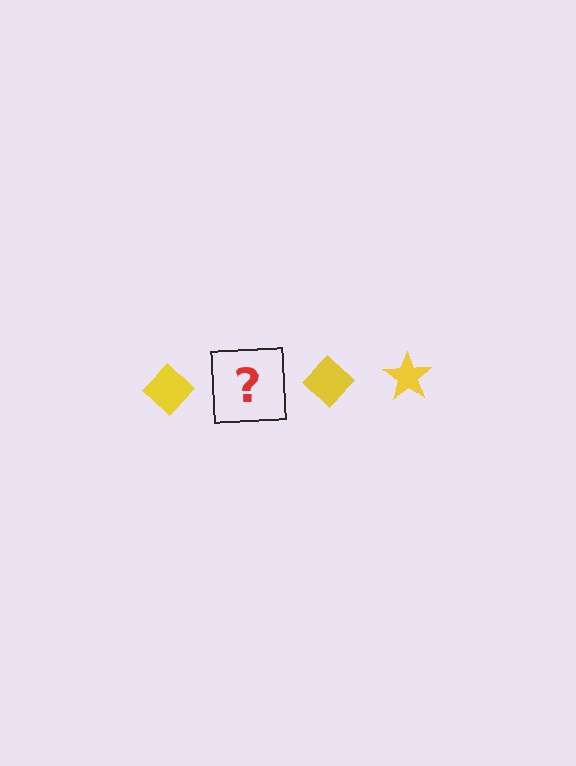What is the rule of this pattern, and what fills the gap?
The rule is that the pattern cycles through diamond, star shapes in yellow. The gap should be filled with a yellow star.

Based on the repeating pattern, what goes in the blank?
The blank should be a yellow star.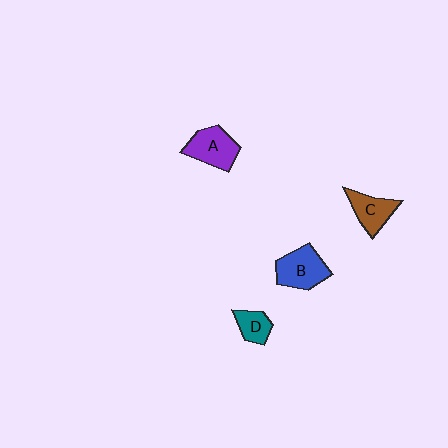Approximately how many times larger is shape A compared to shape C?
Approximately 1.2 times.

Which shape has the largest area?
Shape B (blue).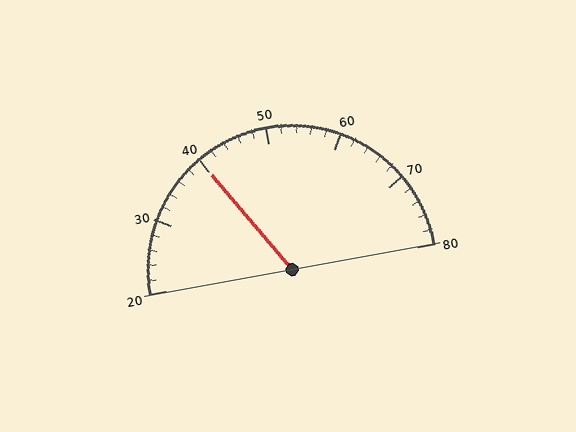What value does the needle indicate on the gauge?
The needle indicates approximately 40.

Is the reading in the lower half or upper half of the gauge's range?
The reading is in the lower half of the range (20 to 80).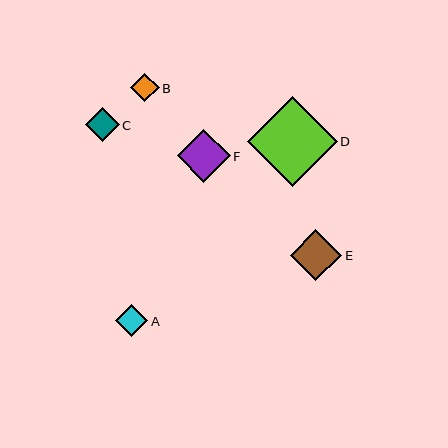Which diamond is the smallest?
Diamond B is the smallest with a size of approximately 29 pixels.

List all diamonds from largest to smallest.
From largest to smallest: D, F, E, C, A, B.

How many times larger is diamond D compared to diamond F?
Diamond D is approximately 1.7 times the size of diamond F.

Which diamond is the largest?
Diamond D is the largest with a size of approximately 90 pixels.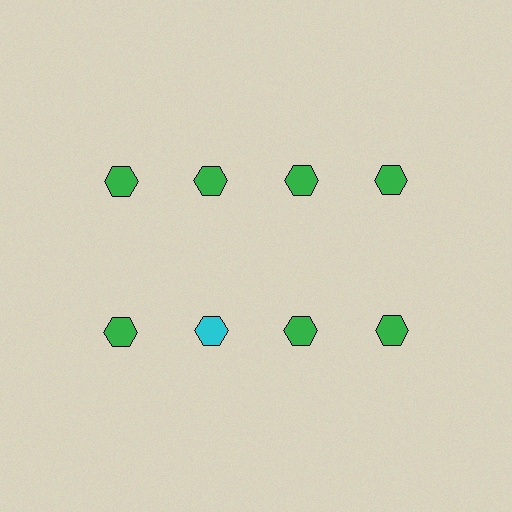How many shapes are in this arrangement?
There are 8 shapes arranged in a grid pattern.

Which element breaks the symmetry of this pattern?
The cyan hexagon in the second row, second from left column breaks the symmetry. All other shapes are green hexagons.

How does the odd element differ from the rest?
It has a different color: cyan instead of green.